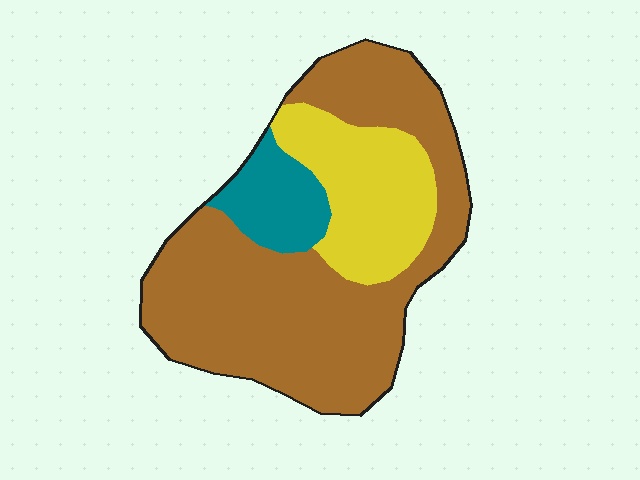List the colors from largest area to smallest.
From largest to smallest: brown, yellow, teal.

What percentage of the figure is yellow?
Yellow takes up between a sixth and a third of the figure.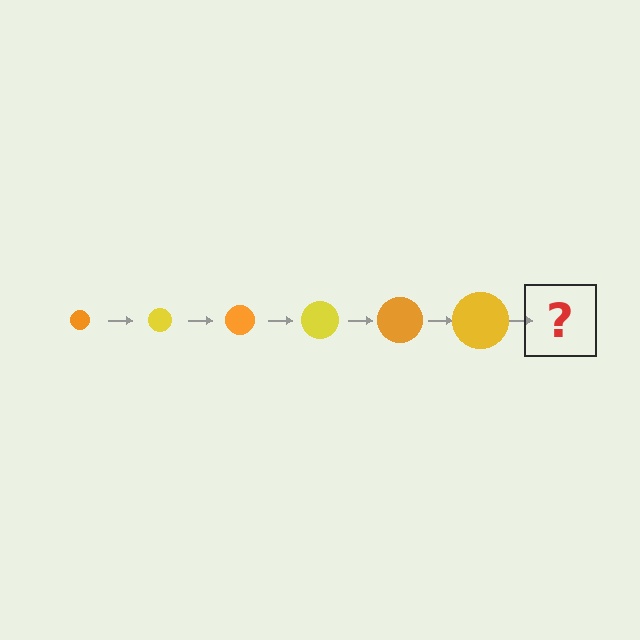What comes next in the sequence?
The next element should be an orange circle, larger than the previous one.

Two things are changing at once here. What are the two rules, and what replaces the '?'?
The two rules are that the circle grows larger each step and the color cycles through orange and yellow. The '?' should be an orange circle, larger than the previous one.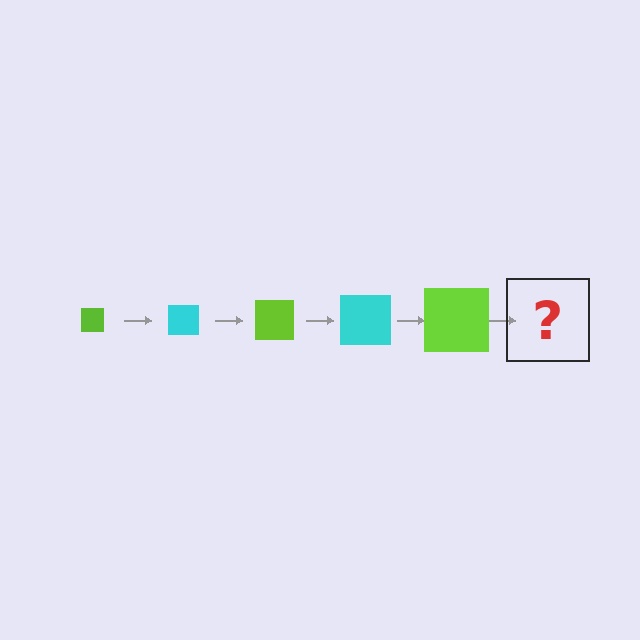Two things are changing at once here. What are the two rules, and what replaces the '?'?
The two rules are that the square grows larger each step and the color cycles through lime and cyan. The '?' should be a cyan square, larger than the previous one.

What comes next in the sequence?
The next element should be a cyan square, larger than the previous one.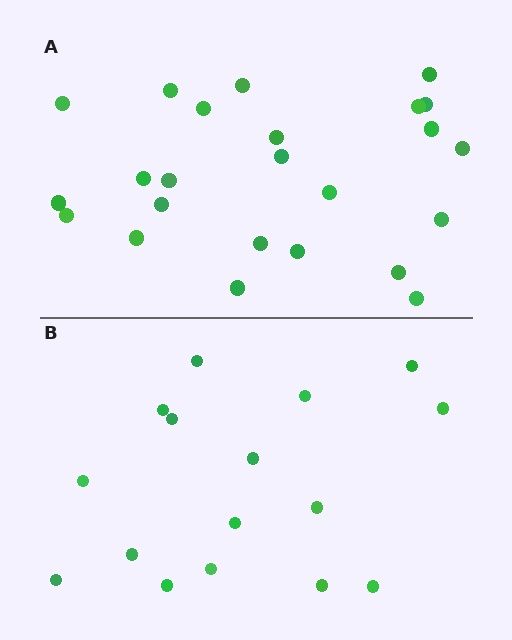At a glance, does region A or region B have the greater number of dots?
Region A (the top region) has more dots.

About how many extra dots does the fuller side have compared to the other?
Region A has roughly 8 or so more dots than region B.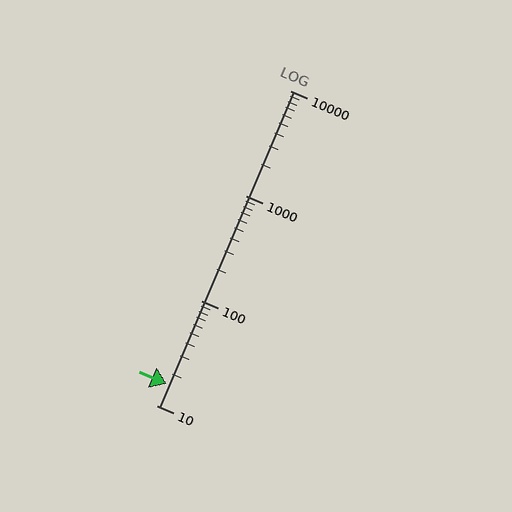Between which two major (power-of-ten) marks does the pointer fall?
The pointer is between 10 and 100.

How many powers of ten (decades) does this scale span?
The scale spans 3 decades, from 10 to 10000.